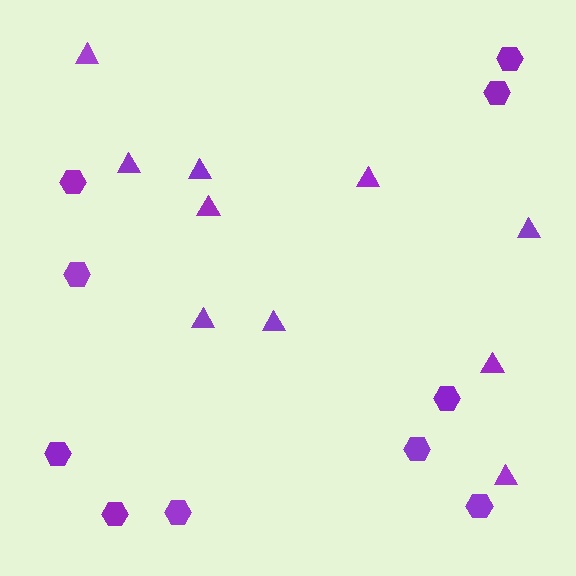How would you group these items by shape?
There are 2 groups: one group of triangles (10) and one group of hexagons (10).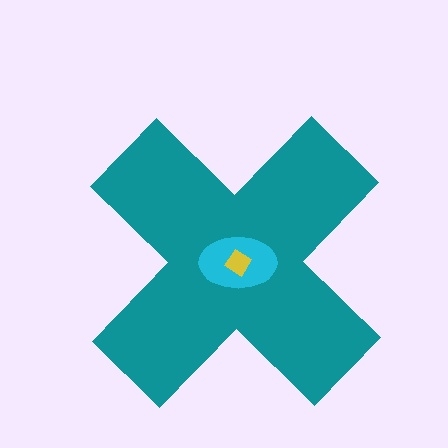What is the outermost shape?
The teal cross.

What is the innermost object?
The yellow diamond.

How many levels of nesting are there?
3.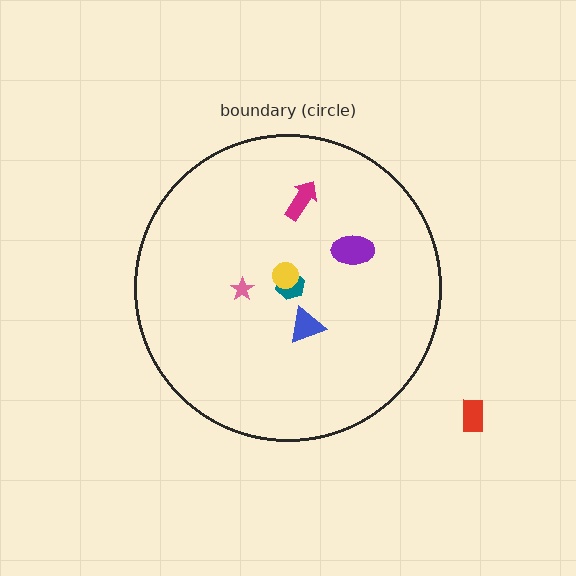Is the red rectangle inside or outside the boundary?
Outside.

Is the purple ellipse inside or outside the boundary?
Inside.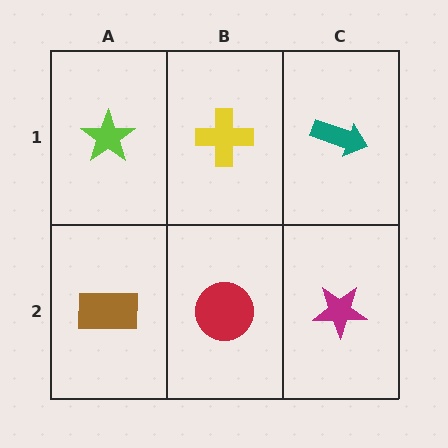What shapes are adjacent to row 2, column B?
A yellow cross (row 1, column B), a brown rectangle (row 2, column A), a magenta star (row 2, column C).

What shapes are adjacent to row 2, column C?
A teal arrow (row 1, column C), a red circle (row 2, column B).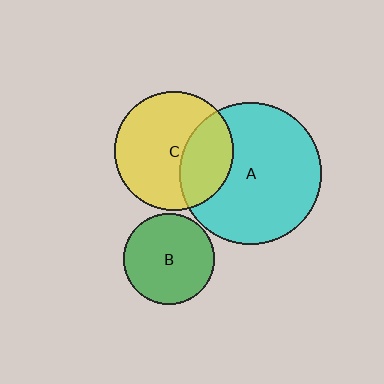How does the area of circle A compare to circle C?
Approximately 1.4 times.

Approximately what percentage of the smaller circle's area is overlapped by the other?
Approximately 35%.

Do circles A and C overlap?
Yes.